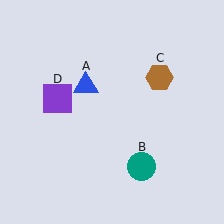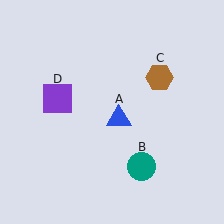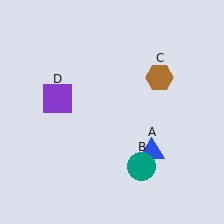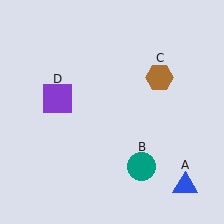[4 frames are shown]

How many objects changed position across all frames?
1 object changed position: blue triangle (object A).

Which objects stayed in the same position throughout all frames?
Teal circle (object B) and brown hexagon (object C) and purple square (object D) remained stationary.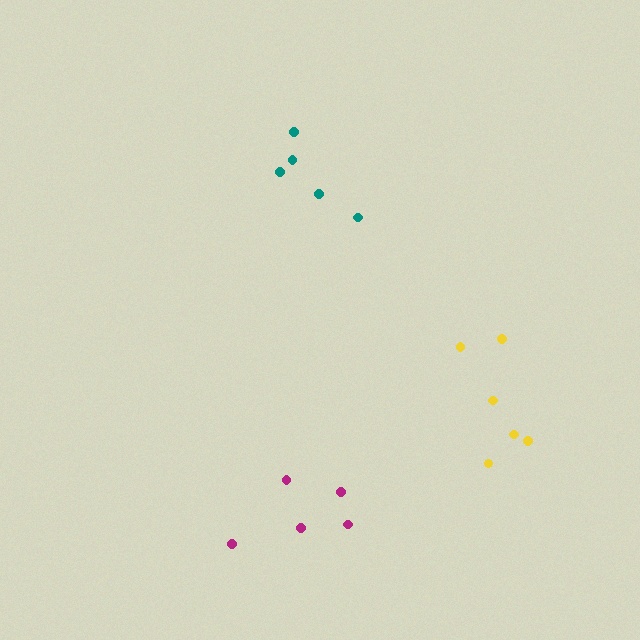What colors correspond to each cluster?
The clusters are colored: magenta, teal, yellow.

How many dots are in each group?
Group 1: 5 dots, Group 2: 5 dots, Group 3: 6 dots (16 total).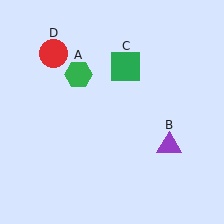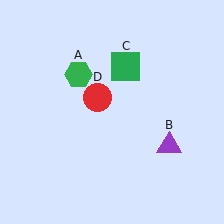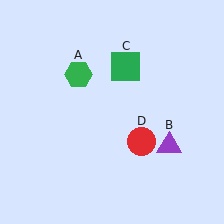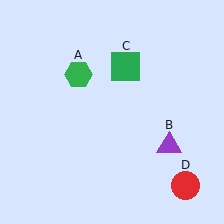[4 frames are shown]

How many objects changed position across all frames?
1 object changed position: red circle (object D).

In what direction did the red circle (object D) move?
The red circle (object D) moved down and to the right.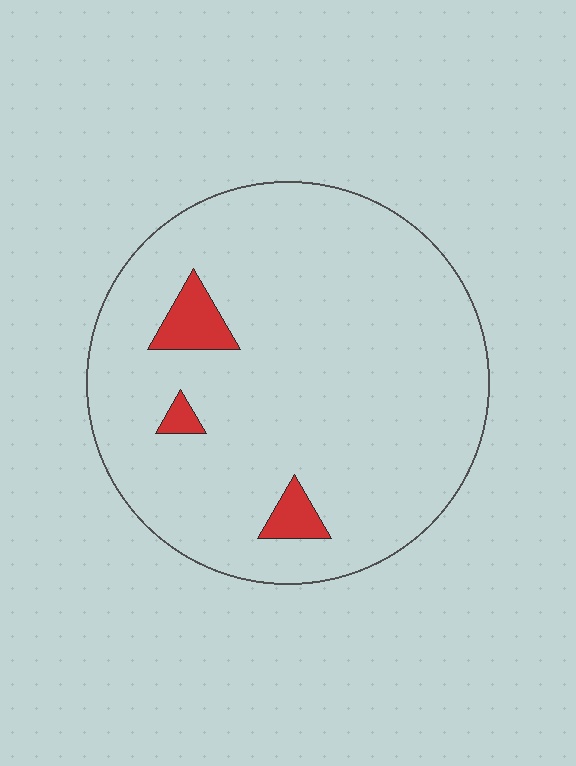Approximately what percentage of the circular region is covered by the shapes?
Approximately 5%.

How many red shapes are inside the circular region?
3.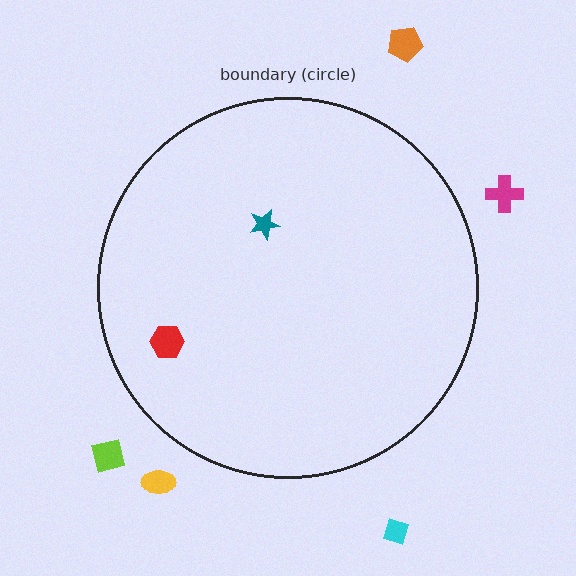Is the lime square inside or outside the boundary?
Outside.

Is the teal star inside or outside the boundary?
Inside.